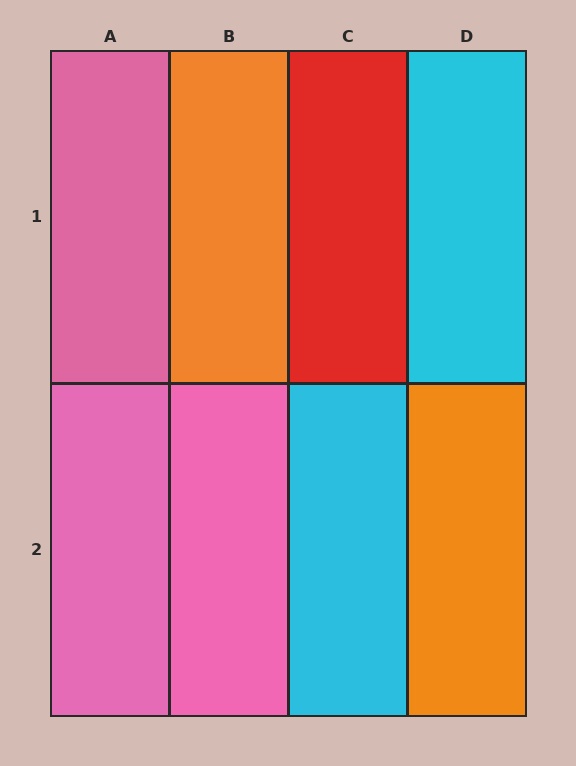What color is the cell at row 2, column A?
Pink.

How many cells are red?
1 cell is red.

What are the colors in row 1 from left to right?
Pink, orange, red, cyan.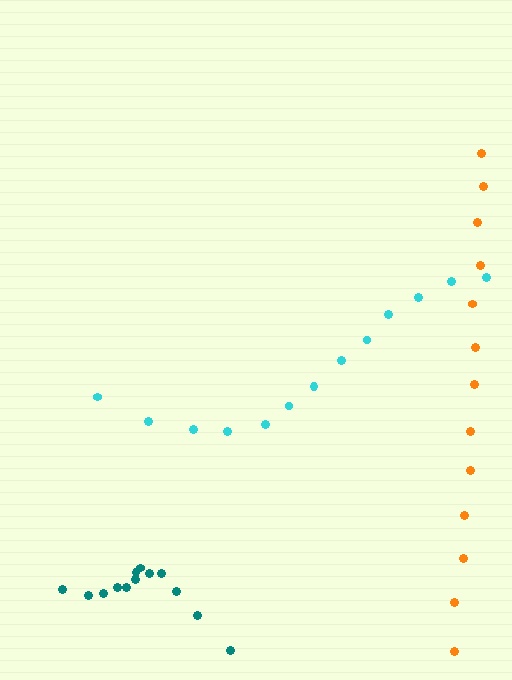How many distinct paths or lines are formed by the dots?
There are 3 distinct paths.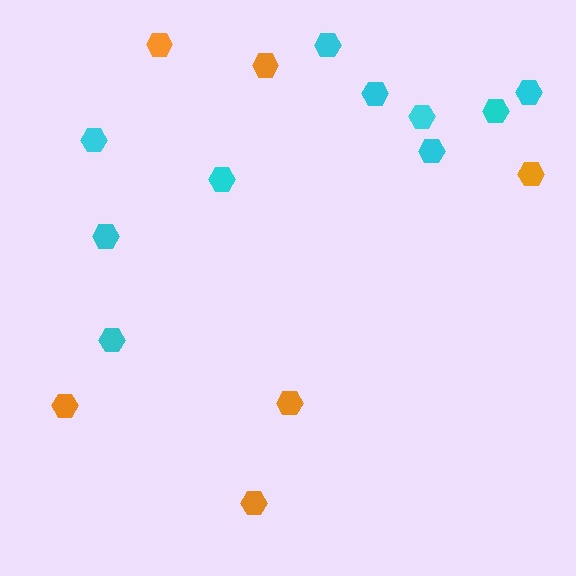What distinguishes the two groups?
There are 2 groups: one group of orange hexagons (6) and one group of cyan hexagons (10).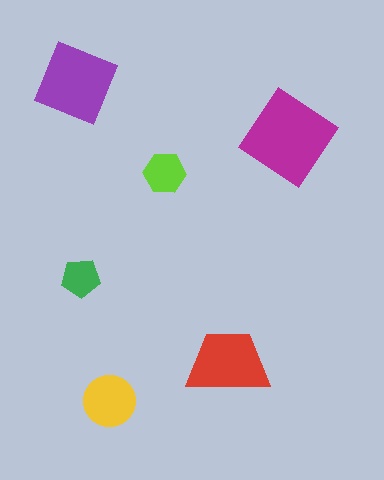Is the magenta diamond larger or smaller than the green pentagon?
Larger.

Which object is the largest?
The magenta diamond.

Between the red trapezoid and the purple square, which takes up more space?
The purple square.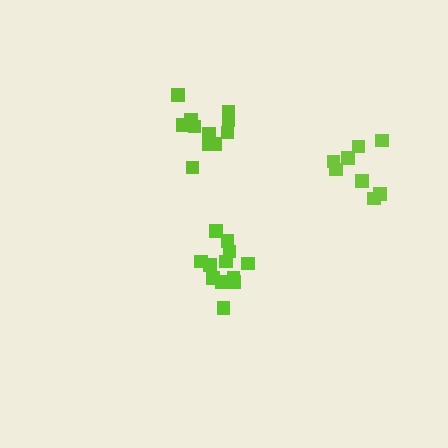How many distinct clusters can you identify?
There are 3 distinct clusters.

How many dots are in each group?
Group 1: 11 dots, Group 2: 12 dots, Group 3: 8 dots (31 total).